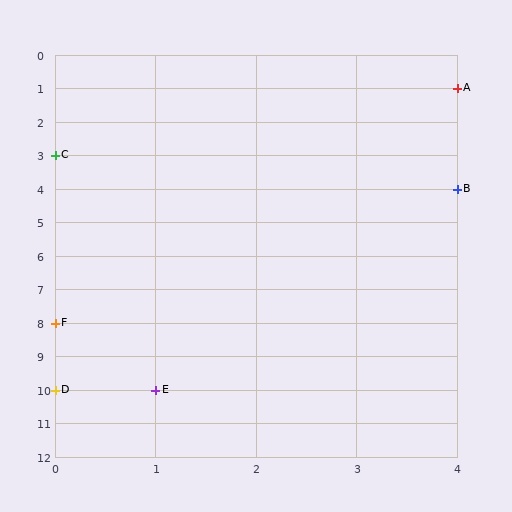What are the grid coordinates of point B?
Point B is at grid coordinates (4, 4).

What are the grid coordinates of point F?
Point F is at grid coordinates (0, 8).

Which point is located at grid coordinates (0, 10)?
Point D is at (0, 10).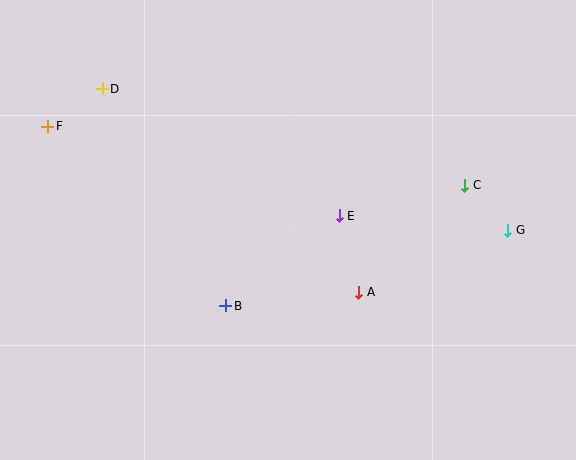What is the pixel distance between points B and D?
The distance between B and D is 250 pixels.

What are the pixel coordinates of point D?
Point D is at (102, 89).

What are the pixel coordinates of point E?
Point E is at (339, 216).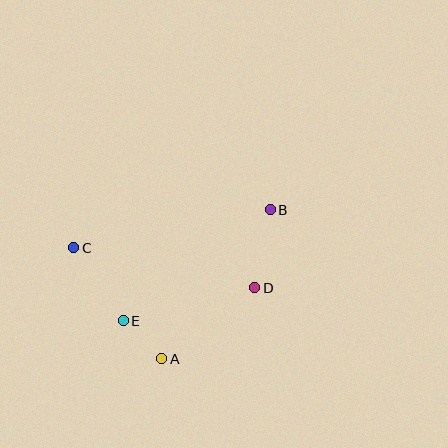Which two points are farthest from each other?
Points B and C are farthest from each other.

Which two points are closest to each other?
Points A and E are closest to each other.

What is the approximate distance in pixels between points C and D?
The distance between C and D is approximately 185 pixels.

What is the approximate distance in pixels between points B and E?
The distance between B and E is approximately 184 pixels.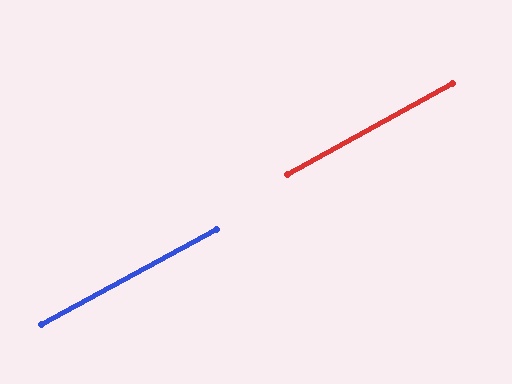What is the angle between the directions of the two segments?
Approximately 1 degree.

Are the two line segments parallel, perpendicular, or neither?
Parallel — their directions differ by only 0.6°.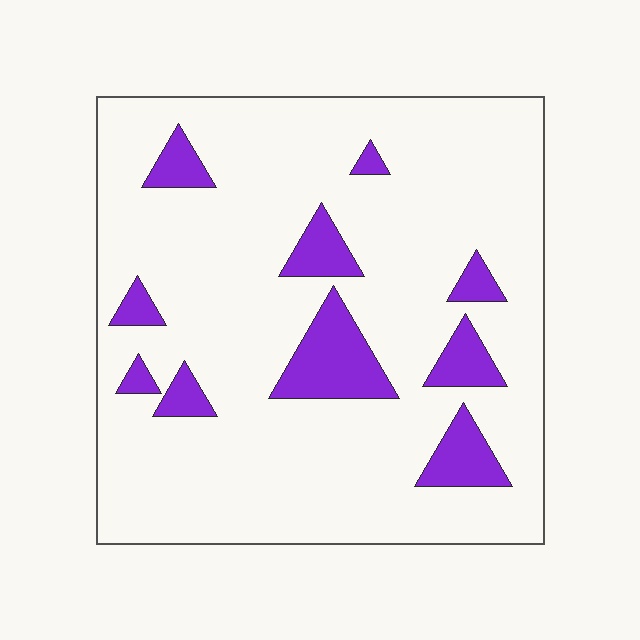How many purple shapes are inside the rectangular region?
10.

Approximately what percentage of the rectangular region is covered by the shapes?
Approximately 15%.